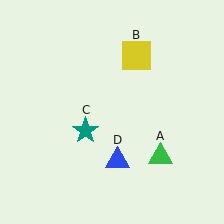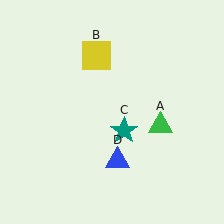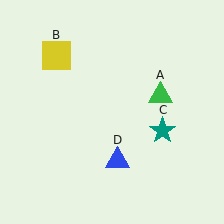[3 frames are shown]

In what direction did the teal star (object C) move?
The teal star (object C) moved right.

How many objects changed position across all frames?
3 objects changed position: green triangle (object A), yellow square (object B), teal star (object C).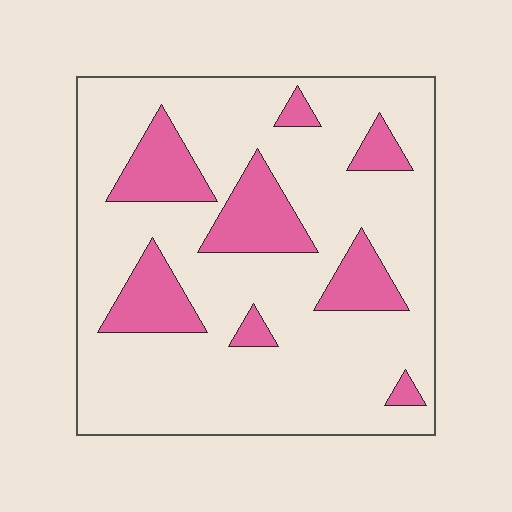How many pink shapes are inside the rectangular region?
8.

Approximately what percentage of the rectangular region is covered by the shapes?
Approximately 20%.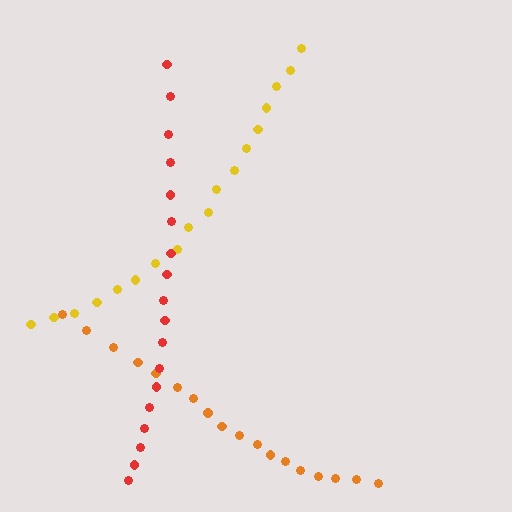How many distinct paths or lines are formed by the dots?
There are 3 distinct paths.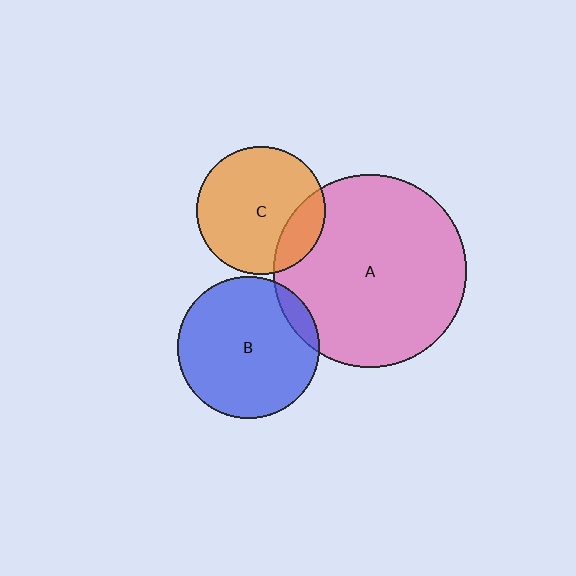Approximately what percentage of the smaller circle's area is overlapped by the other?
Approximately 10%.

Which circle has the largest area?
Circle A (pink).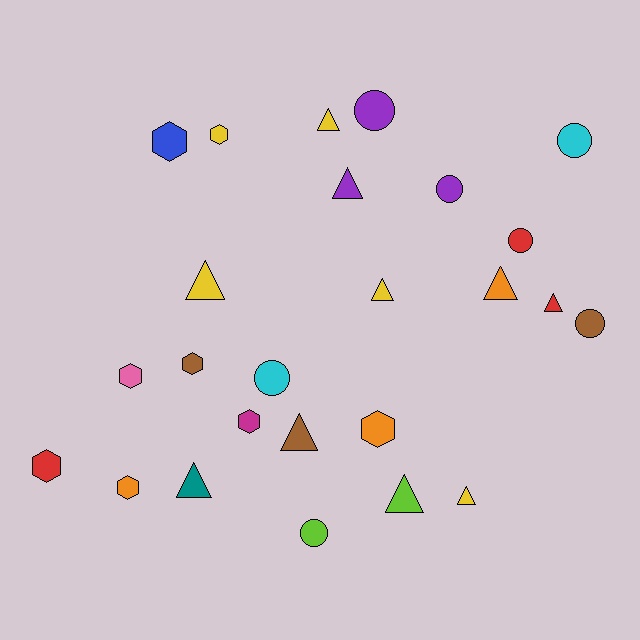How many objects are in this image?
There are 25 objects.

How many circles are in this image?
There are 7 circles.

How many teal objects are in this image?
There is 1 teal object.